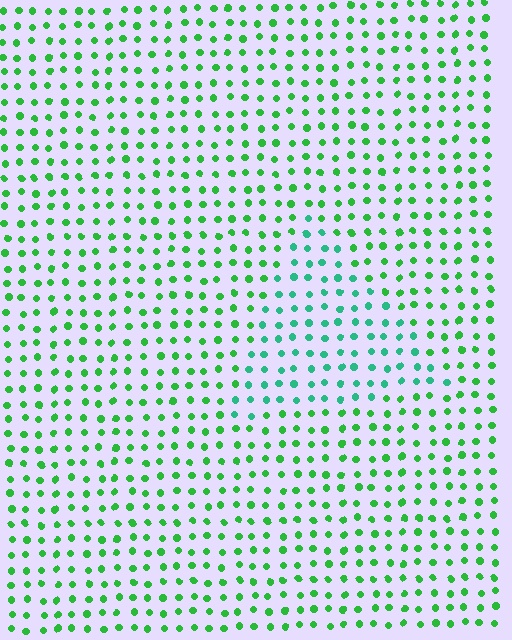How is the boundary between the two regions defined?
The boundary is defined purely by a slight shift in hue (about 32 degrees). Spacing, size, and orientation are identical on both sides.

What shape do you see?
I see a triangle.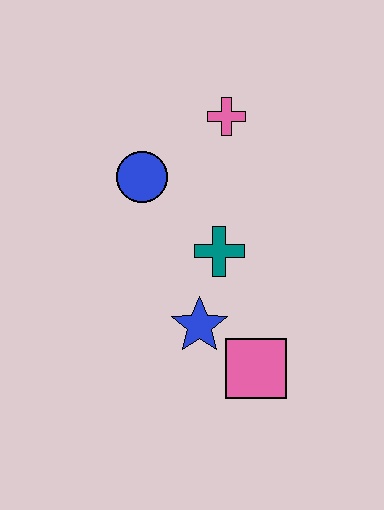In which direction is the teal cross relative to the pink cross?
The teal cross is below the pink cross.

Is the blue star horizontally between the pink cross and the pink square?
No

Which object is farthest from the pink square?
The pink cross is farthest from the pink square.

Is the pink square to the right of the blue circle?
Yes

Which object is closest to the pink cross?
The blue circle is closest to the pink cross.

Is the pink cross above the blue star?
Yes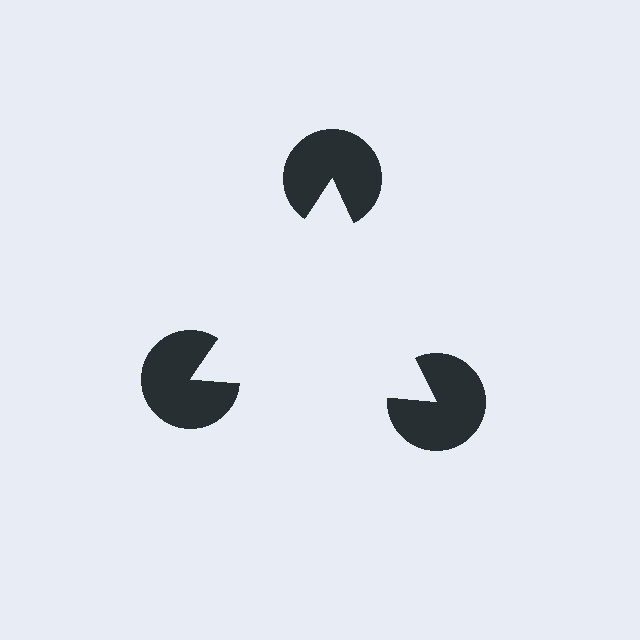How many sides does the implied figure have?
3 sides.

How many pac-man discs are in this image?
There are 3 — one at each vertex of the illusory triangle.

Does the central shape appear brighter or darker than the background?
It typically appears slightly brighter than the background, even though no actual brightness change is drawn.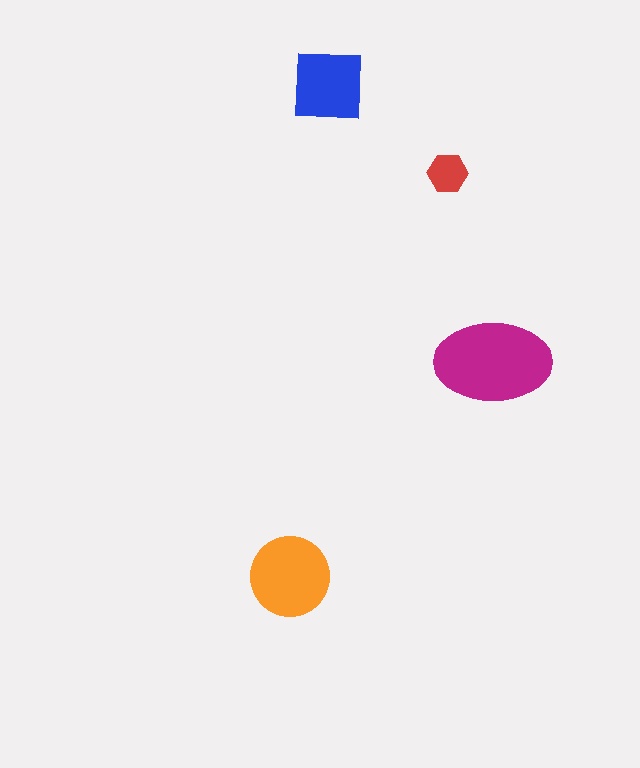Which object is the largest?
The magenta ellipse.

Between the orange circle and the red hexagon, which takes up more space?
The orange circle.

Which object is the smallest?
The red hexagon.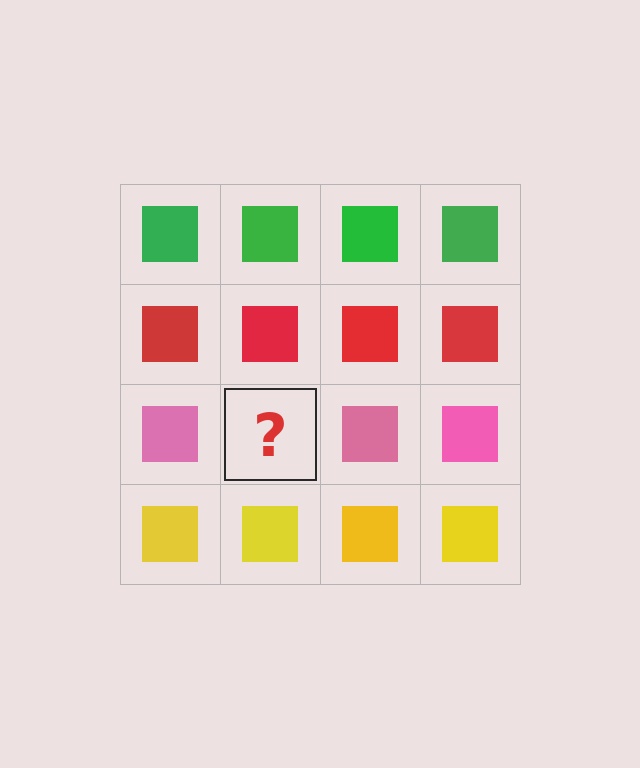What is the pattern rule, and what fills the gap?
The rule is that each row has a consistent color. The gap should be filled with a pink square.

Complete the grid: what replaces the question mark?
The question mark should be replaced with a pink square.